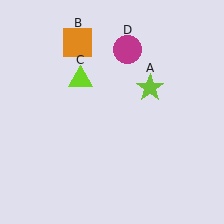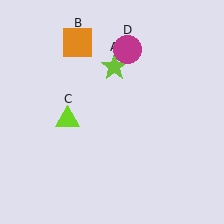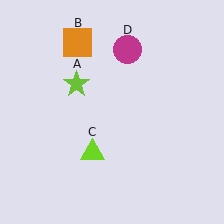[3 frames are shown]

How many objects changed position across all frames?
2 objects changed position: lime star (object A), lime triangle (object C).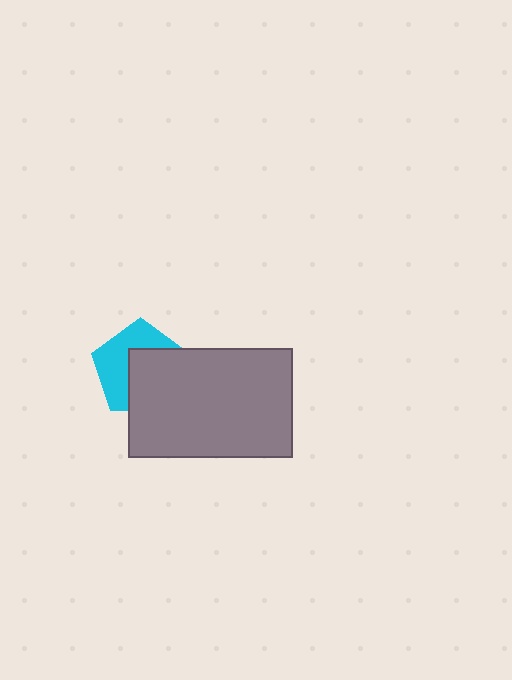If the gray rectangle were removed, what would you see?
You would see the complete cyan pentagon.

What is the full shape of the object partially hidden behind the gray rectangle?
The partially hidden object is a cyan pentagon.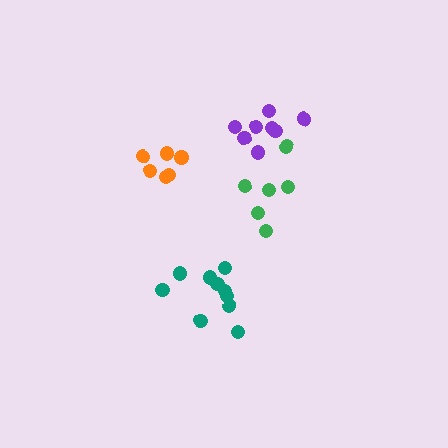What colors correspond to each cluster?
The clusters are colored: green, teal, orange, purple.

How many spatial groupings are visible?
There are 4 spatial groupings.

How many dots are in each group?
Group 1: 6 dots, Group 2: 10 dots, Group 3: 6 dots, Group 4: 8 dots (30 total).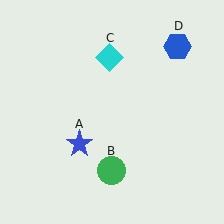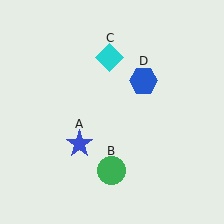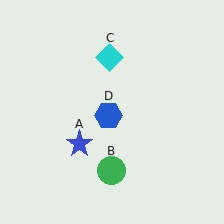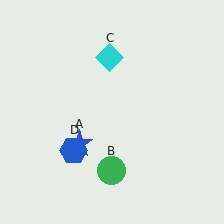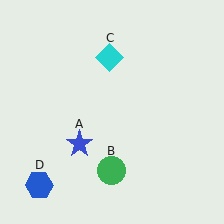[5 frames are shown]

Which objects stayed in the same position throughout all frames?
Blue star (object A) and green circle (object B) and cyan diamond (object C) remained stationary.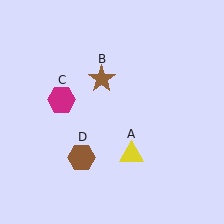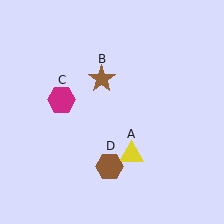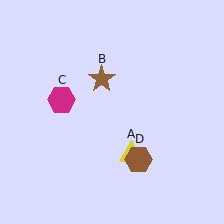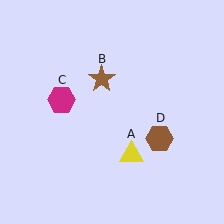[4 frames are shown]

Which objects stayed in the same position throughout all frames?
Yellow triangle (object A) and brown star (object B) and magenta hexagon (object C) remained stationary.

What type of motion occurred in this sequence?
The brown hexagon (object D) rotated counterclockwise around the center of the scene.